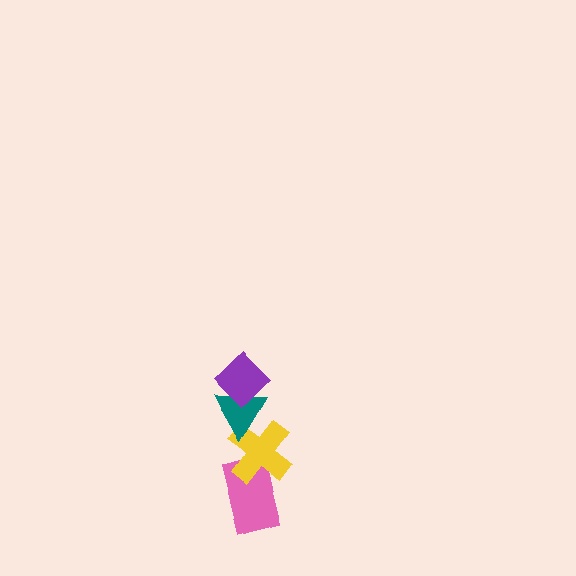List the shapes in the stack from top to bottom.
From top to bottom: the purple diamond, the teal triangle, the yellow cross, the pink rectangle.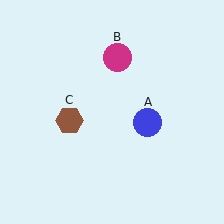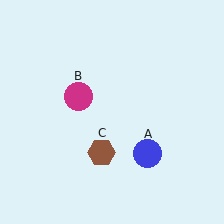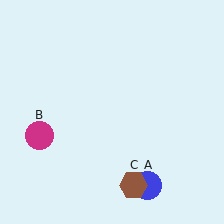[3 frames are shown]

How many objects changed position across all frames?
3 objects changed position: blue circle (object A), magenta circle (object B), brown hexagon (object C).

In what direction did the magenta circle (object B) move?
The magenta circle (object B) moved down and to the left.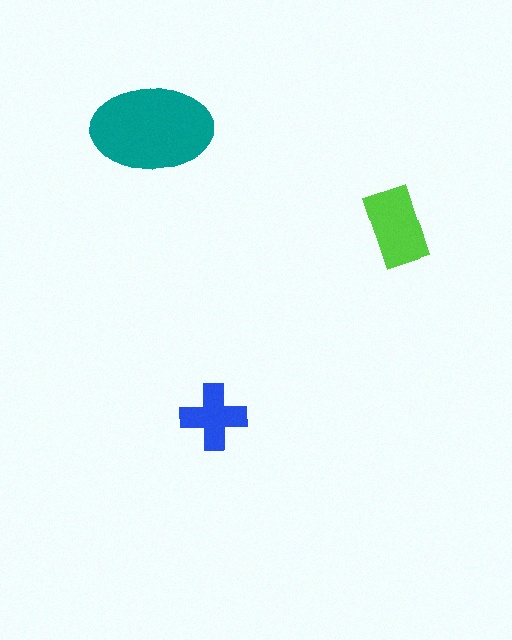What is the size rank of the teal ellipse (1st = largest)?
1st.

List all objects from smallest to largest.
The blue cross, the lime rectangle, the teal ellipse.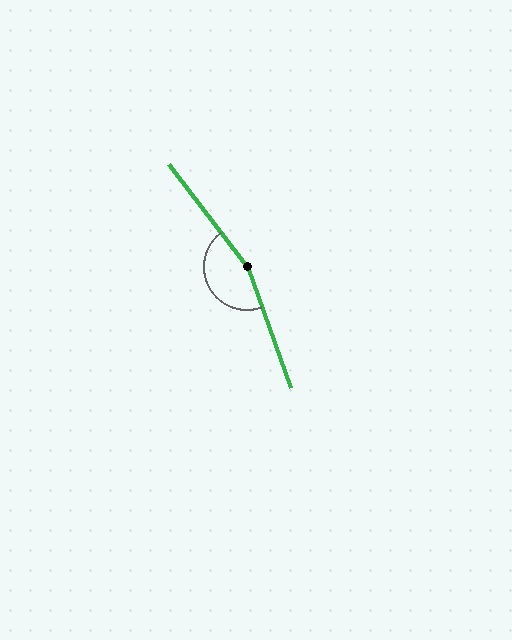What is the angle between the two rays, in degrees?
Approximately 163 degrees.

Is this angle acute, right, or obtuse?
It is obtuse.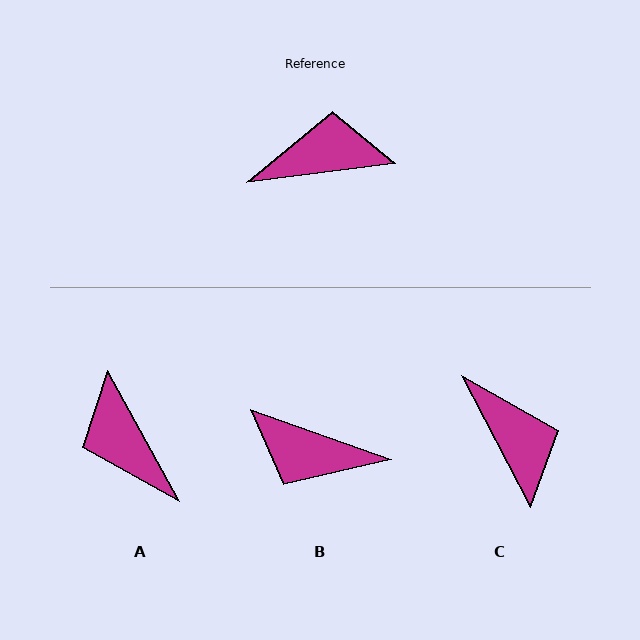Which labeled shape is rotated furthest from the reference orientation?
B, about 153 degrees away.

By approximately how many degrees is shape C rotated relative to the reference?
Approximately 70 degrees clockwise.